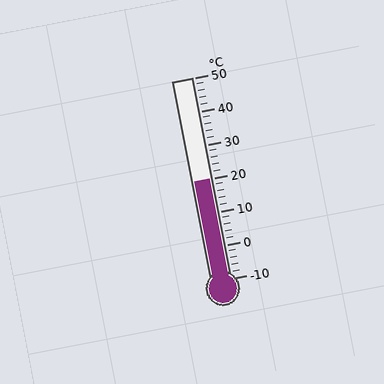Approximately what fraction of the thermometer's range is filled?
The thermometer is filled to approximately 50% of its range.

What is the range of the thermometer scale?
The thermometer scale ranges from -10°C to 50°C.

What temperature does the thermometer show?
The thermometer shows approximately 20°C.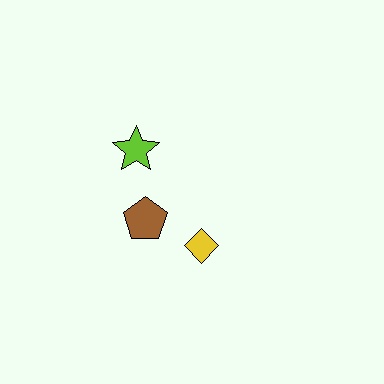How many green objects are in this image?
There are no green objects.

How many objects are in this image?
There are 3 objects.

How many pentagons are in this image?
There is 1 pentagon.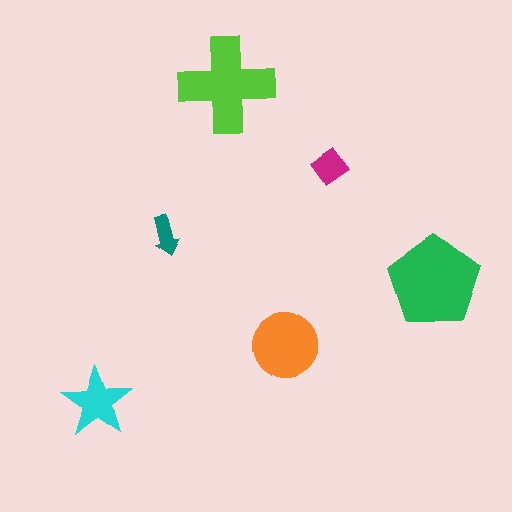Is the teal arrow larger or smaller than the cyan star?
Smaller.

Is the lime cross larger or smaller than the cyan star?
Larger.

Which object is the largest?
The green pentagon.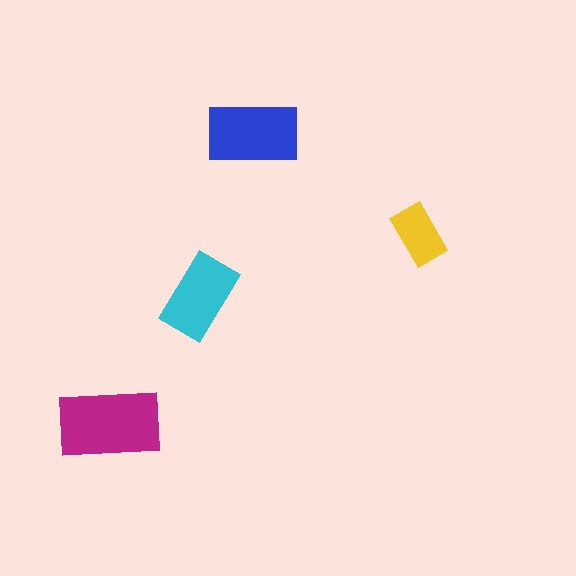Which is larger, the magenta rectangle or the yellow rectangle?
The magenta one.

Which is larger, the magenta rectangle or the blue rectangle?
The magenta one.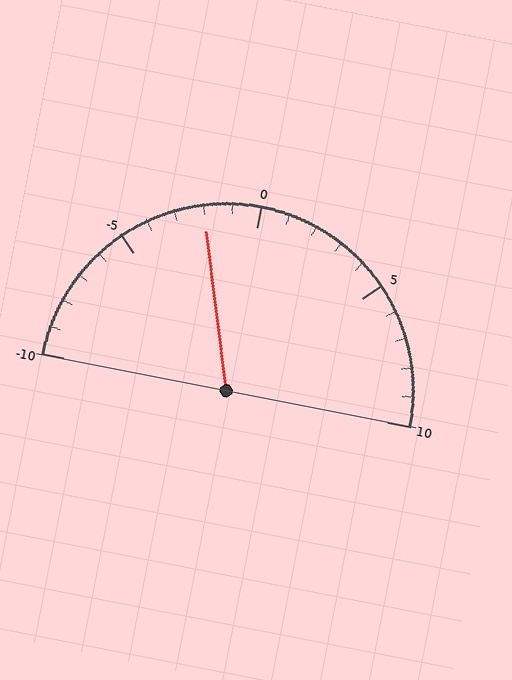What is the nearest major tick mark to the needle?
The nearest major tick mark is 0.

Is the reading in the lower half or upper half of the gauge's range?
The reading is in the lower half of the range (-10 to 10).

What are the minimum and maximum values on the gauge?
The gauge ranges from -10 to 10.